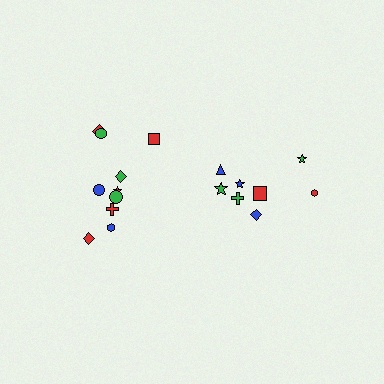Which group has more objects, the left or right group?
The left group.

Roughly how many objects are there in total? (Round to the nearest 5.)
Roughly 20 objects in total.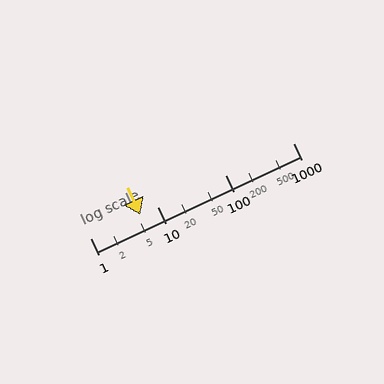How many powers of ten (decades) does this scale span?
The scale spans 3 decades, from 1 to 1000.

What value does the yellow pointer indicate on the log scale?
The pointer indicates approximately 5.6.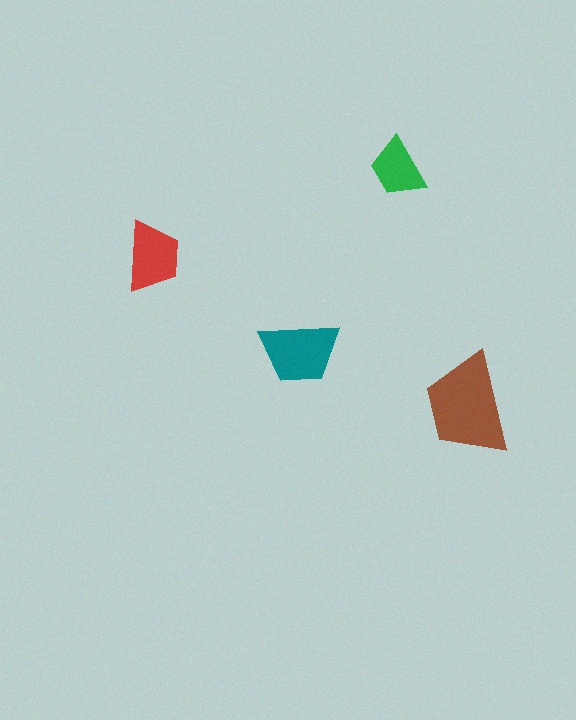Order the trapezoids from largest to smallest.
the brown one, the teal one, the red one, the green one.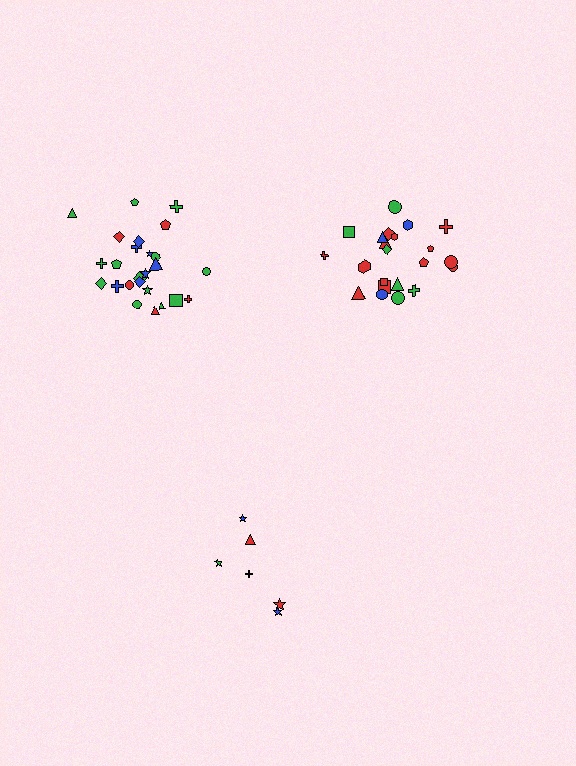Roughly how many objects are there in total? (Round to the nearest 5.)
Roughly 55 objects in total.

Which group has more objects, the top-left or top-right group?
The top-left group.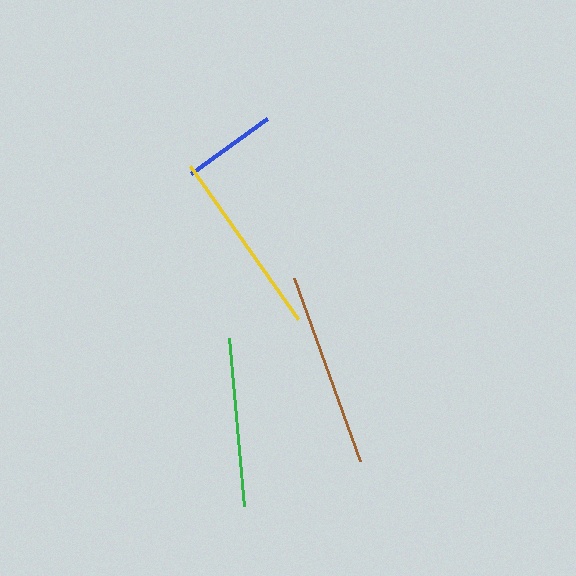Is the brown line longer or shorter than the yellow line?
The brown line is longer than the yellow line.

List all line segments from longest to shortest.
From longest to shortest: brown, yellow, green, blue.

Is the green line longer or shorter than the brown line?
The brown line is longer than the green line.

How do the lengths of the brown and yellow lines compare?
The brown and yellow lines are approximately the same length.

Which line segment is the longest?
The brown line is the longest at approximately 194 pixels.